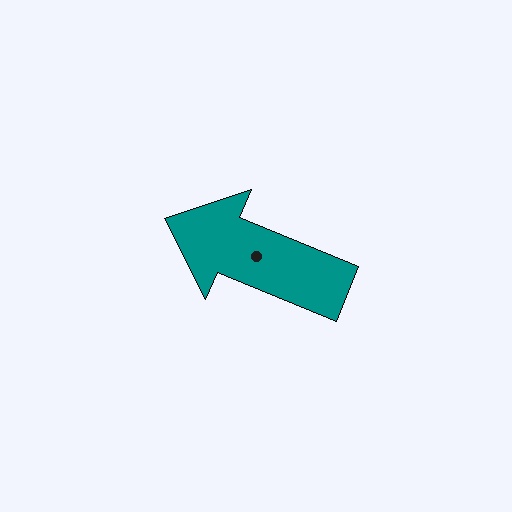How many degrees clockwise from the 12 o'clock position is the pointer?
Approximately 292 degrees.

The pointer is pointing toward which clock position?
Roughly 10 o'clock.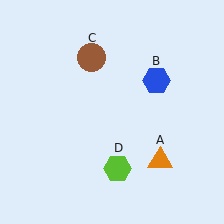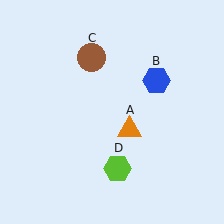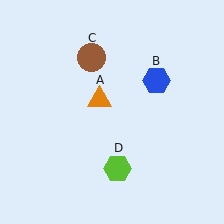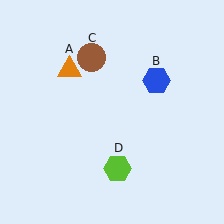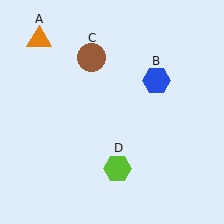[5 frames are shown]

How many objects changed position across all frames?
1 object changed position: orange triangle (object A).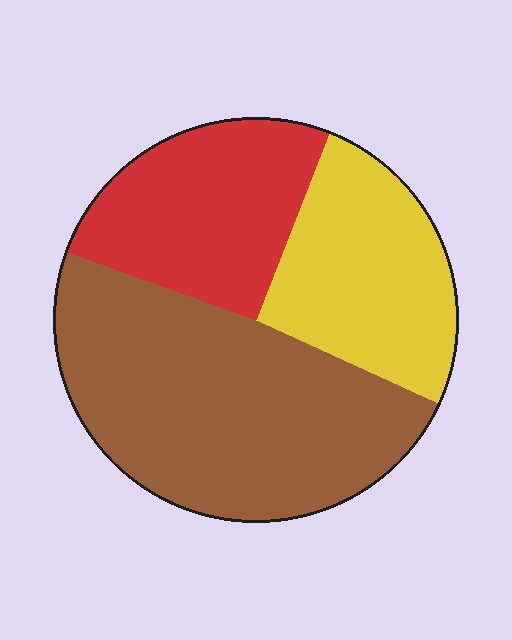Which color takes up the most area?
Brown, at roughly 50%.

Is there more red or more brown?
Brown.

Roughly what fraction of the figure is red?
Red takes up about one quarter (1/4) of the figure.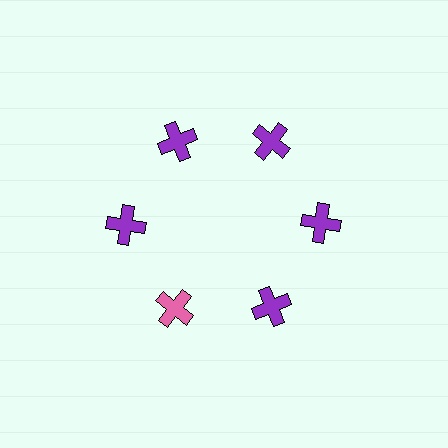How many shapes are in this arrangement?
There are 6 shapes arranged in a ring pattern.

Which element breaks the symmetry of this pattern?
The pink cross at roughly the 7 o'clock position breaks the symmetry. All other shapes are purple crosses.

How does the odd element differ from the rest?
It has a different color: pink instead of purple.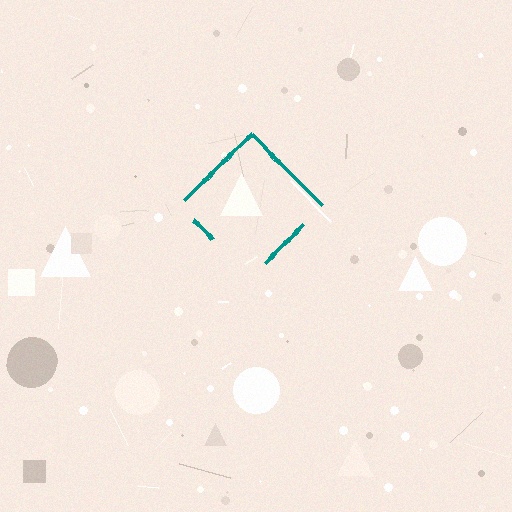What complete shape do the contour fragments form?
The contour fragments form a diamond.